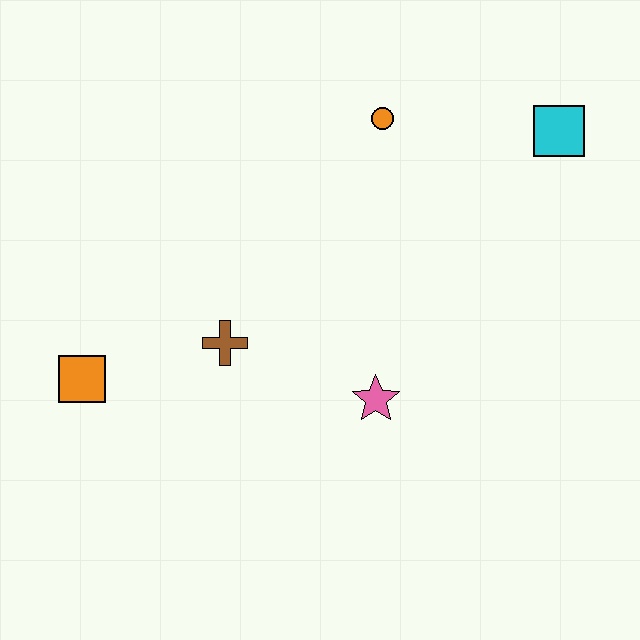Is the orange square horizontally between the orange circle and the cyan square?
No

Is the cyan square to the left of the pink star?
No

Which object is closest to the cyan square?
The orange circle is closest to the cyan square.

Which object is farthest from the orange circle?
The orange square is farthest from the orange circle.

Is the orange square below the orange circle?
Yes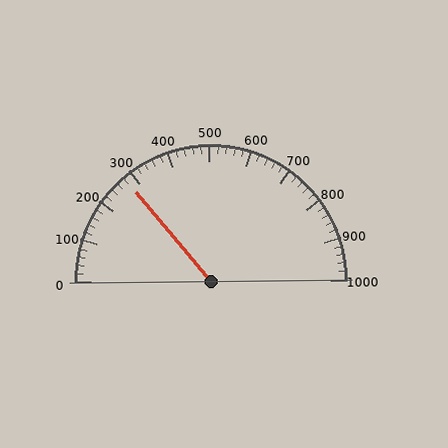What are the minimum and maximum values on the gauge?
The gauge ranges from 0 to 1000.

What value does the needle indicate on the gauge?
The needle indicates approximately 280.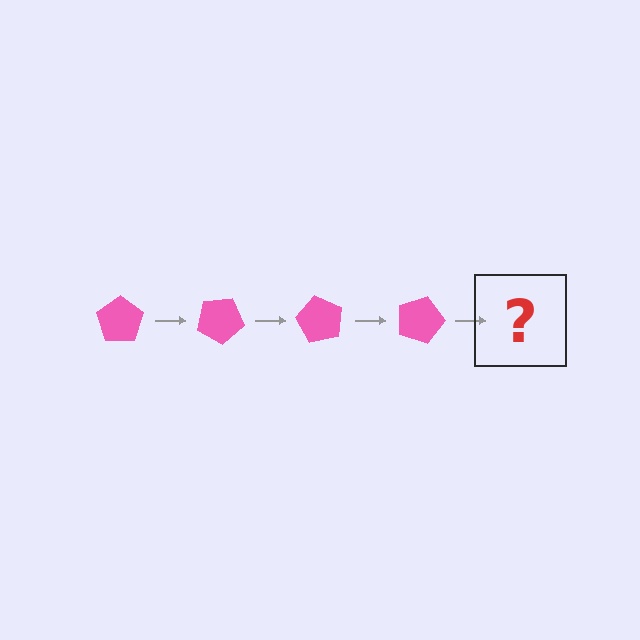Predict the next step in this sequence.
The next step is a pink pentagon rotated 120 degrees.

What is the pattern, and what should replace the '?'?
The pattern is that the pentagon rotates 30 degrees each step. The '?' should be a pink pentagon rotated 120 degrees.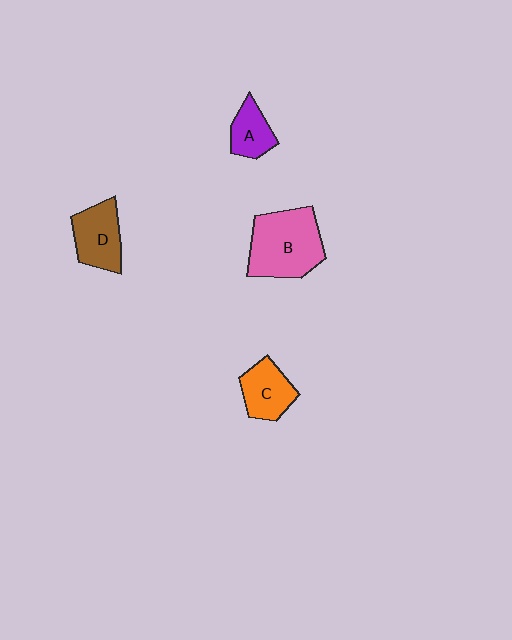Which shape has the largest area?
Shape B (pink).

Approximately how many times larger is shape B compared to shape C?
Approximately 1.8 times.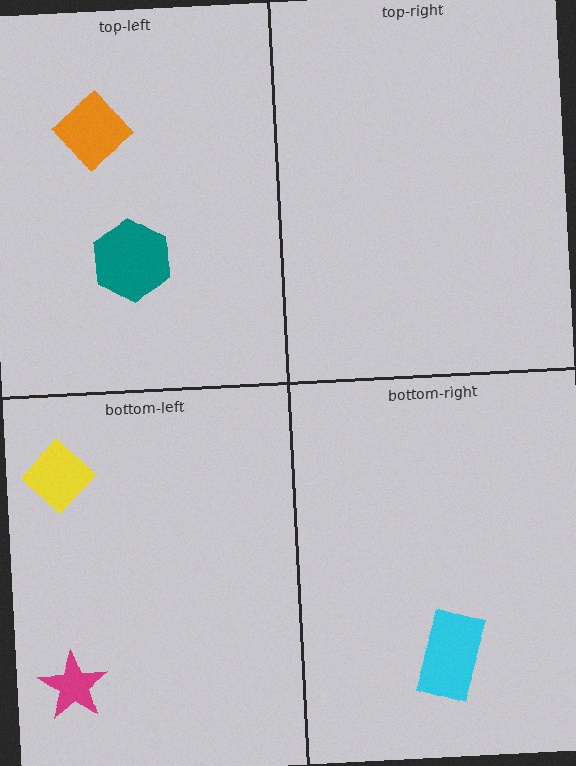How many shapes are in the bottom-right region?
1.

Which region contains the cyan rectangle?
The bottom-right region.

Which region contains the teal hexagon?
The top-left region.